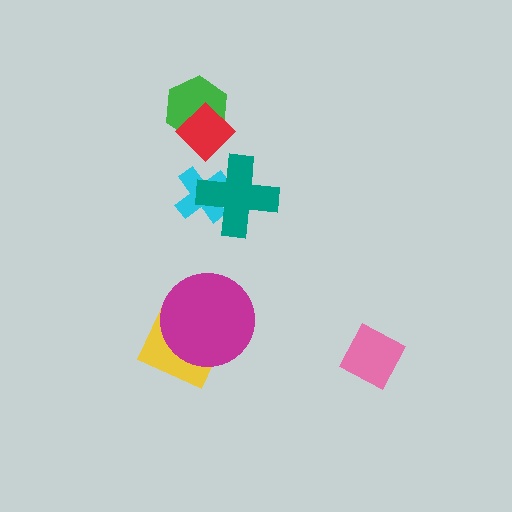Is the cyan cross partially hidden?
Yes, it is partially covered by another shape.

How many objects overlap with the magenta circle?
1 object overlaps with the magenta circle.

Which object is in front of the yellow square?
The magenta circle is in front of the yellow square.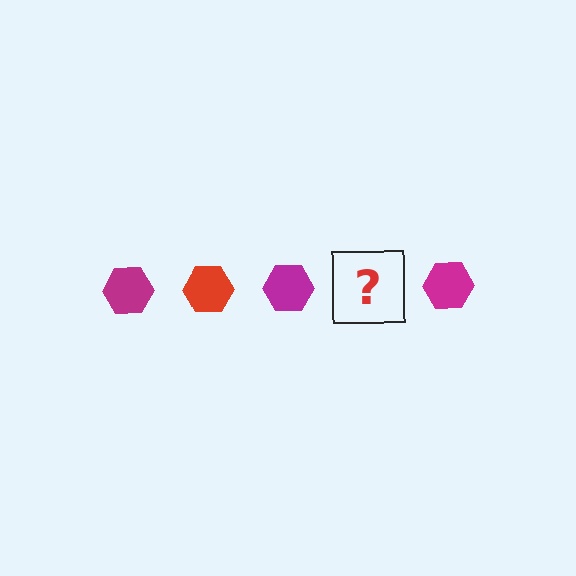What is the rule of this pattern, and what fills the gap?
The rule is that the pattern cycles through magenta, red hexagons. The gap should be filled with a red hexagon.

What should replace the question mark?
The question mark should be replaced with a red hexagon.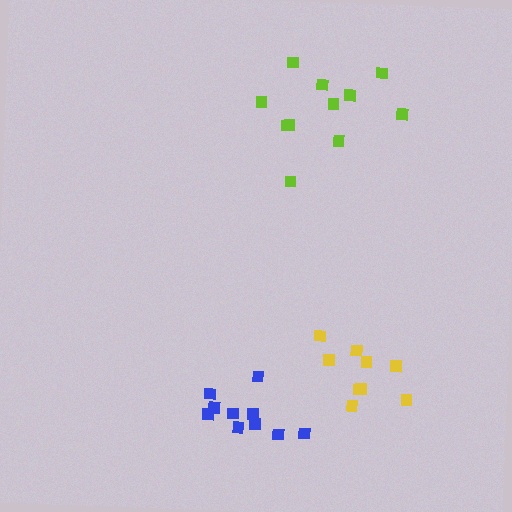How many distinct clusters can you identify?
There are 3 distinct clusters.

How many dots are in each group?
Group 1: 11 dots, Group 2: 9 dots, Group 3: 10 dots (30 total).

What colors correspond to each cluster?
The clusters are colored: lime, yellow, blue.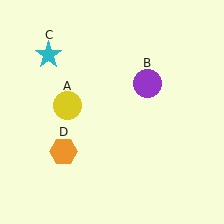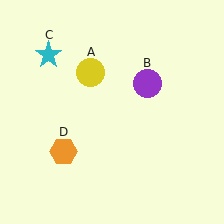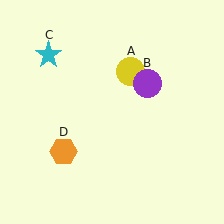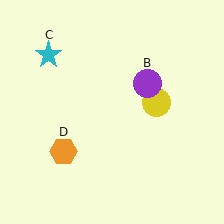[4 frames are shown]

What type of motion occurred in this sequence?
The yellow circle (object A) rotated clockwise around the center of the scene.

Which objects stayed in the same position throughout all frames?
Purple circle (object B) and cyan star (object C) and orange hexagon (object D) remained stationary.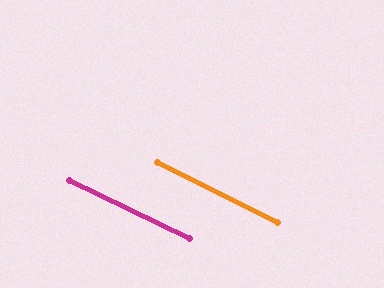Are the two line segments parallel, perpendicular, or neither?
Parallel — their directions differ by only 0.5°.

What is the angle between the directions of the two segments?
Approximately 1 degree.